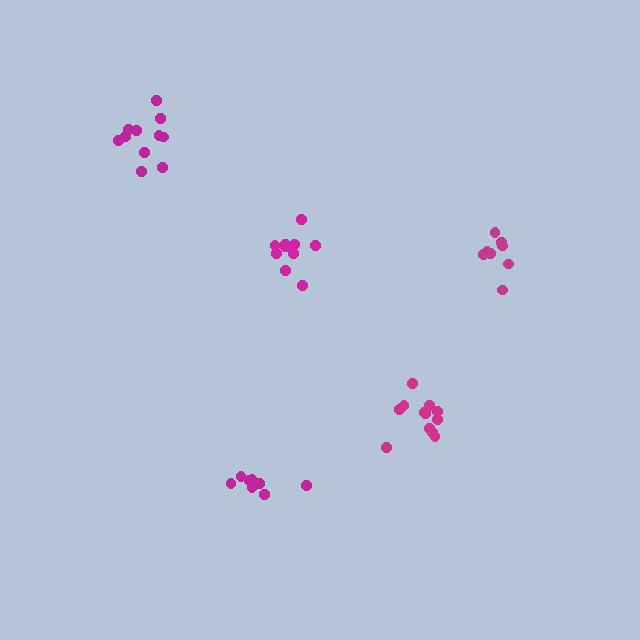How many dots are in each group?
Group 1: 10 dots, Group 2: 12 dots, Group 3: 8 dots, Group 4: 11 dots, Group 5: 8 dots (49 total).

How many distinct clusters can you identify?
There are 5 distinct clusters.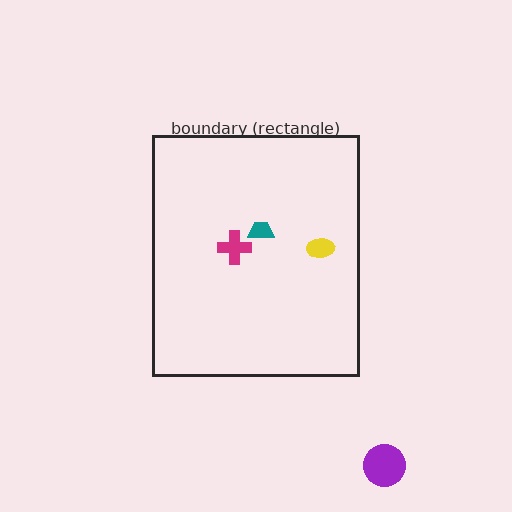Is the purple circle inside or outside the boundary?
Outside.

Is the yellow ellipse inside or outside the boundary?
Inside.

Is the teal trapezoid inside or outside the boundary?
Inside.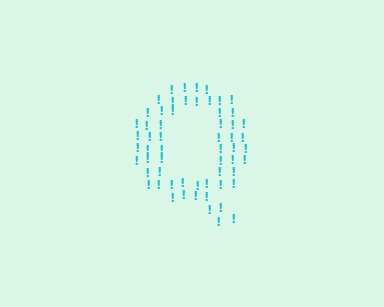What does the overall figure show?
The overall figure shows the letter Q.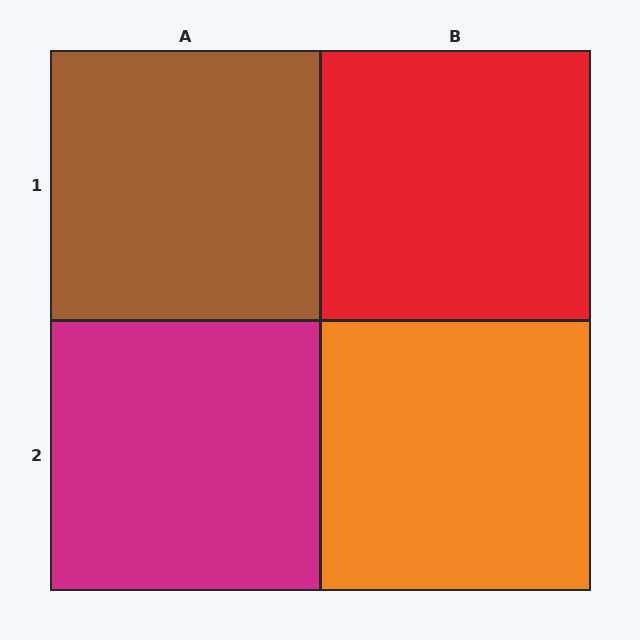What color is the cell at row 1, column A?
Brown.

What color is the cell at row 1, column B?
Red.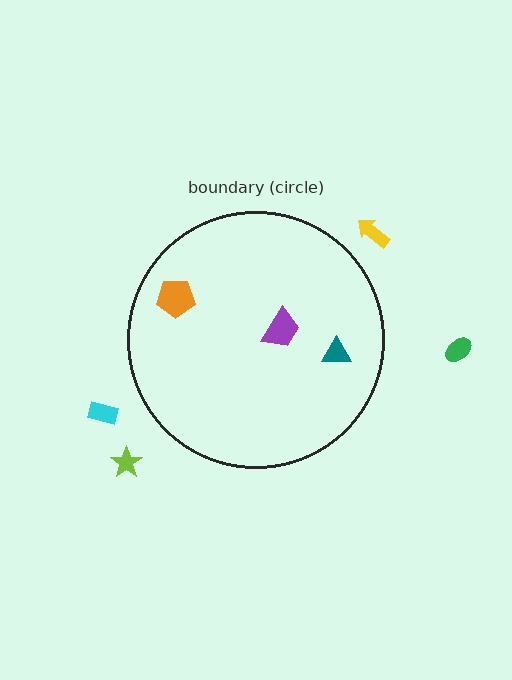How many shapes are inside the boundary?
3 inside, 4 outside.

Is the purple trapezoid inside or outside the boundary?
Inside.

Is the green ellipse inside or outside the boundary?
Outside.